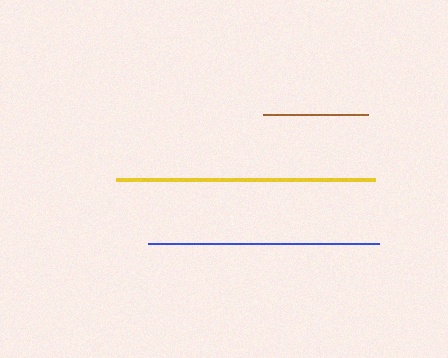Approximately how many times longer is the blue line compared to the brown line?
The blue line is approximately 2.2 times the length of the brown line.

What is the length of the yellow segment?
The yellow segment is approximately 259 pixels long.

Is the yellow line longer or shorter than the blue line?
The yellow line is longer than the blue line.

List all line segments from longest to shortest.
From longest to shortest: yellow, blue, brown.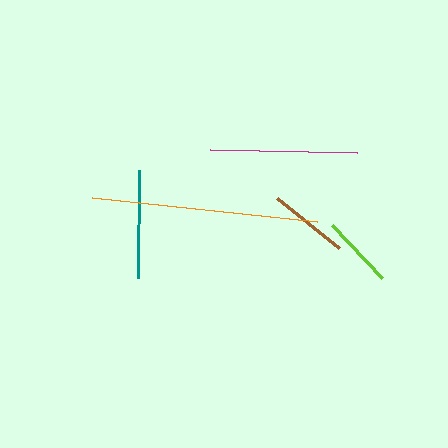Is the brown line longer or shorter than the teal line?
The teal line is longer than the brown line.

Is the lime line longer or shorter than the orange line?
The orange line is longer than the lime line.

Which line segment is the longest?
The orange line is the longest at approximately 226 pixels.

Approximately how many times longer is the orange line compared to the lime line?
The orange line is approximately 3.1 times the length of the lime line.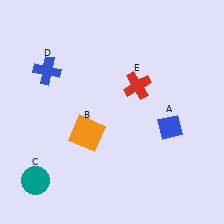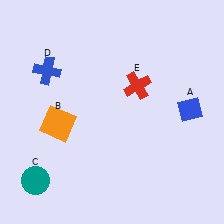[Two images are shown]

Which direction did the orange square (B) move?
The orange square (B) moved left.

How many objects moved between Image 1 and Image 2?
2 objects moved between the two images.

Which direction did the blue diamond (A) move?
The blue diamond (A) moved right.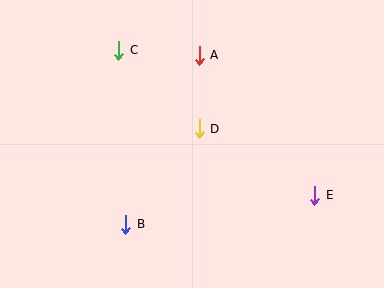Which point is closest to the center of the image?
Point D at (199, 129) is closest to the center.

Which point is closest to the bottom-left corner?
Point B is closest to the bottom-left corner.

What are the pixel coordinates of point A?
Point A is at (199, 55).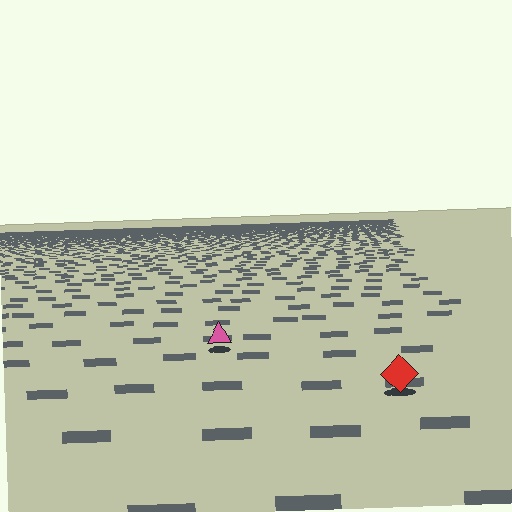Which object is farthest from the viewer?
The pink triangle is farthest from the viewer. It appears smaller and the ground texture around it is denser.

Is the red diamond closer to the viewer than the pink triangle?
Yes. The red diamond is closer — you can tell from the texture gradient: the ground texture is coarser near it.